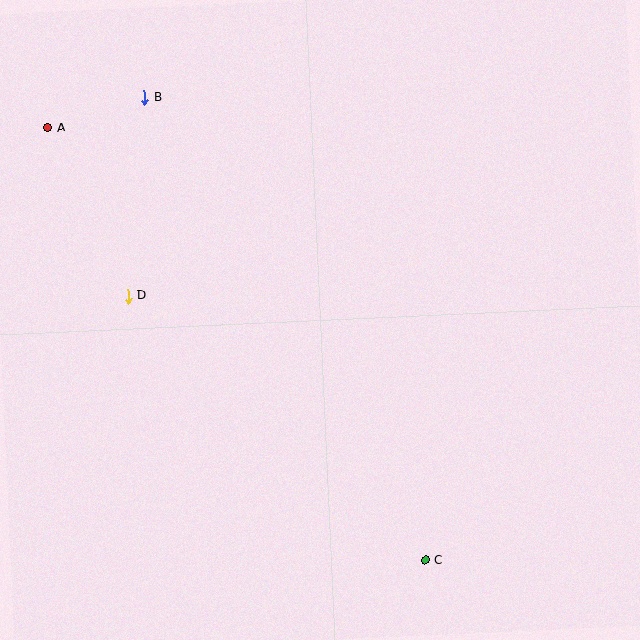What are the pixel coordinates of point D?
Point D is at (128, 296).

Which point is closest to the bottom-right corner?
Point C is closest to the bottom-right corner.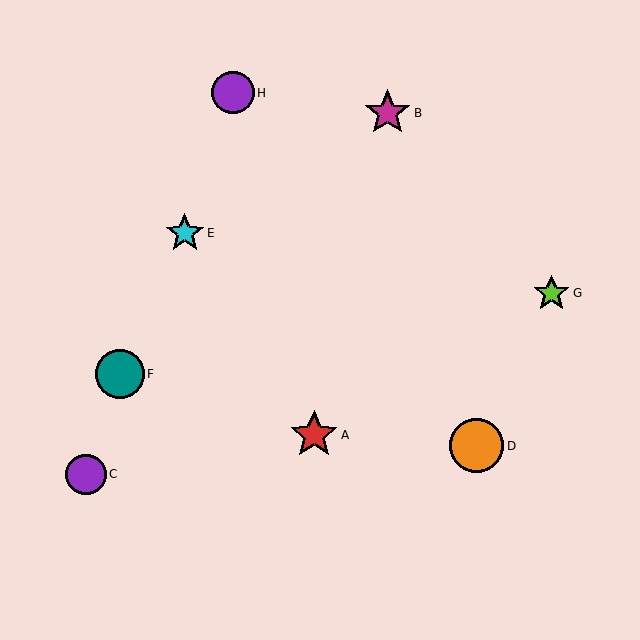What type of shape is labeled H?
Shape H is a purple circle.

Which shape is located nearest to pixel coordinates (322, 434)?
The red star (labeled A) at (314, 435) is nearest to that location.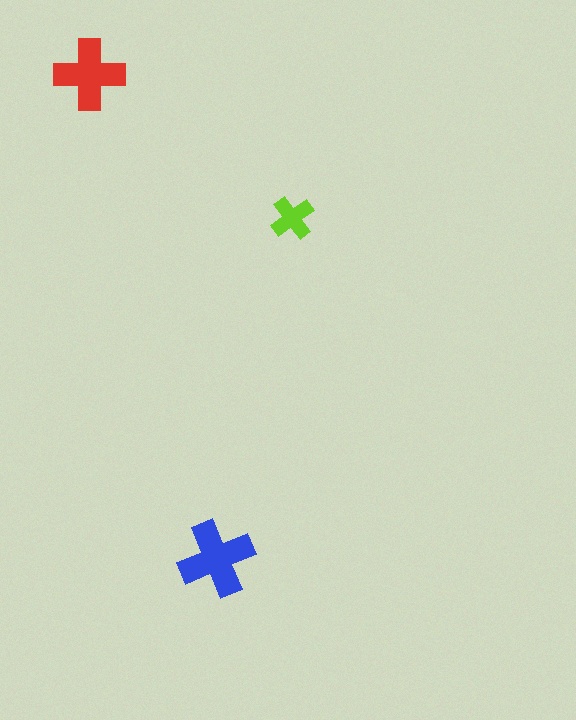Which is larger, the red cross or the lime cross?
The red one.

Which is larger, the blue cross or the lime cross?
The blue one.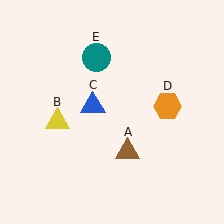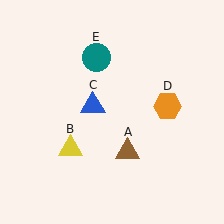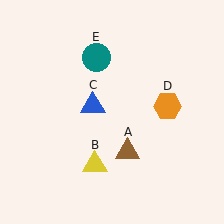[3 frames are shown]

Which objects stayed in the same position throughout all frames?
Brown triangle (object A) and blue triangle (object C) and orange hexagon (object D) and teal circle (object E) remained stationary.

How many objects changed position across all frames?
1 object changed position: yellow triangle (object B).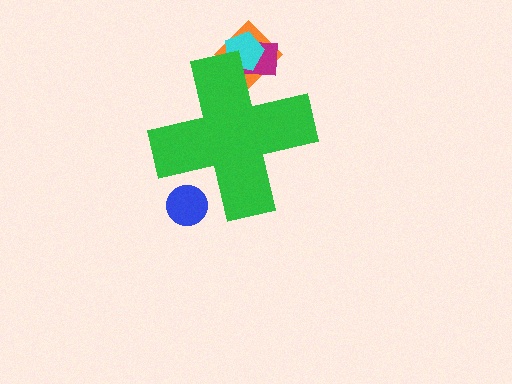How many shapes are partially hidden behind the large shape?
4 shapes are partially hidden.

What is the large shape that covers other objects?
A green cross.